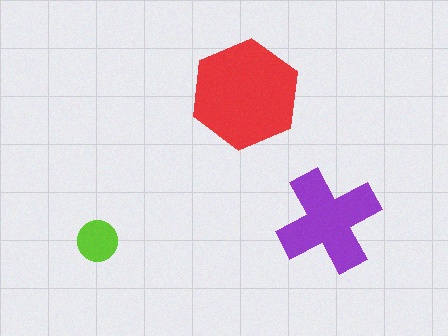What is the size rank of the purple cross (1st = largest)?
2nd.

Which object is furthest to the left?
The lime circle is leftmost.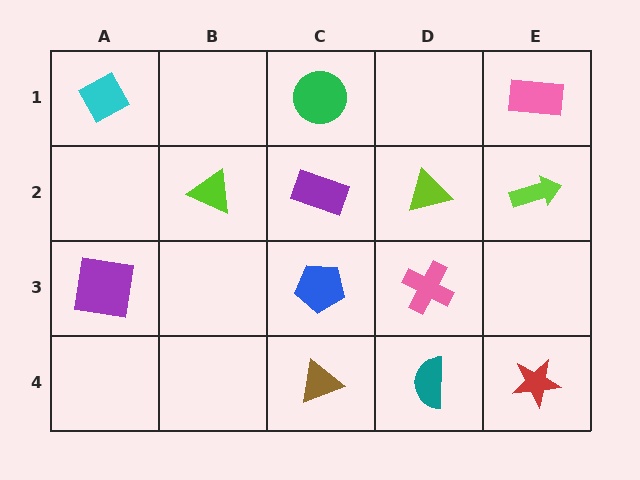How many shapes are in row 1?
3 shapes.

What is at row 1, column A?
A cyan diamond.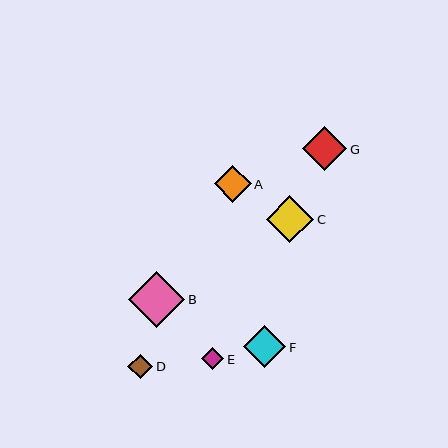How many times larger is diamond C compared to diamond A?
Diamond C is approximately 1.3 times the size of diamond A.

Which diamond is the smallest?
Diamond E is the smallest with a size of approximately 22 pixels.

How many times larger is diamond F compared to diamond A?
Diamond F is approximately 1.1 times the size of diamond A.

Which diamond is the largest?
Diamond B is the largest with a size of approximately 56 pixels.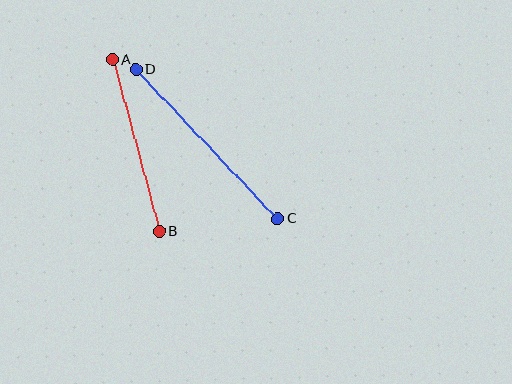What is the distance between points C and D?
The distance is approximately 206 pixels.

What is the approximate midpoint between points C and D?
The midpoint is at approximately (207, 144) pixels.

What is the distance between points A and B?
The distance is approximately 178 pixels.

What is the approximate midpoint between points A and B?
The midpoint is at approximately (136, 146) pixels.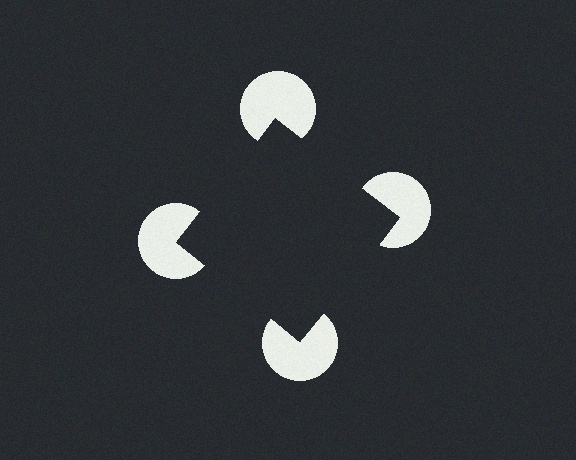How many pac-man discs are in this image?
There are 4 — one at each vertex of the illusory square.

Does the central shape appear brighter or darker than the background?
It typically appears slightly darker than the background, even though no actual brightness change is drawn.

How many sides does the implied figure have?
4 sides.